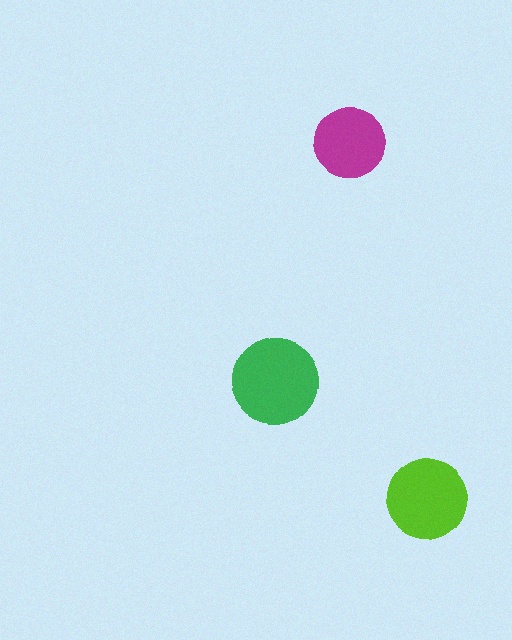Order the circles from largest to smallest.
the green one, the lime one, the magenta one.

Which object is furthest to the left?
The green circle is leftmost.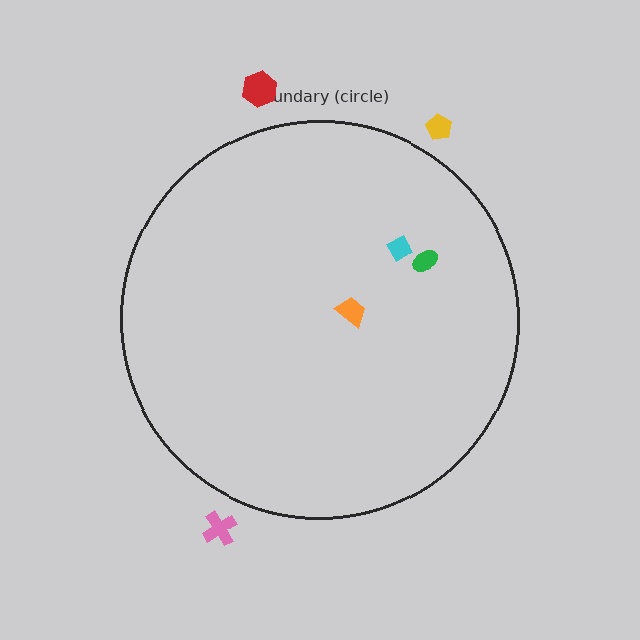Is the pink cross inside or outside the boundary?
Outside.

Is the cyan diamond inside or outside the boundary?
Inside.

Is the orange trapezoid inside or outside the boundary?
Inside.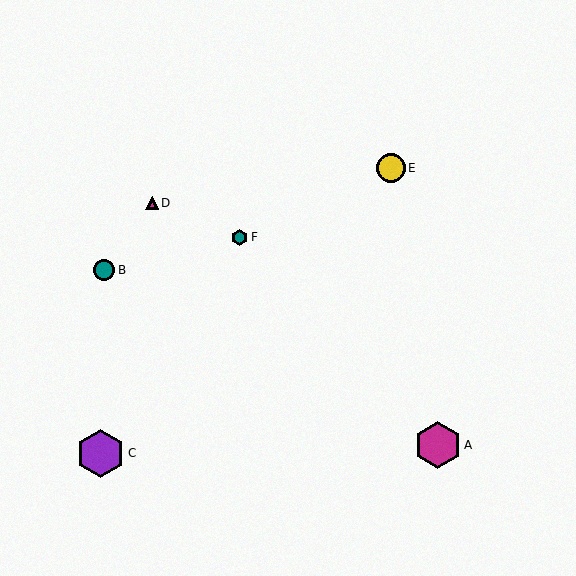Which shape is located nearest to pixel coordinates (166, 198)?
The magenta triangle (labeled D) at (152, 203) is nearest to that location.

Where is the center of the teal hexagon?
The center of the teal hexagon is at (240, 237).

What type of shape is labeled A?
Shape A is a magenta hexagon.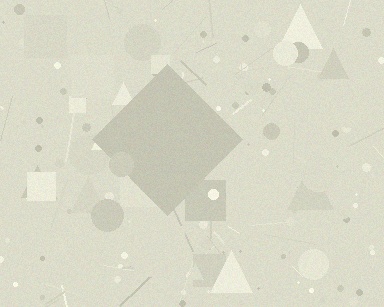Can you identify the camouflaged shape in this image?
The camouflaged shape is a diamond.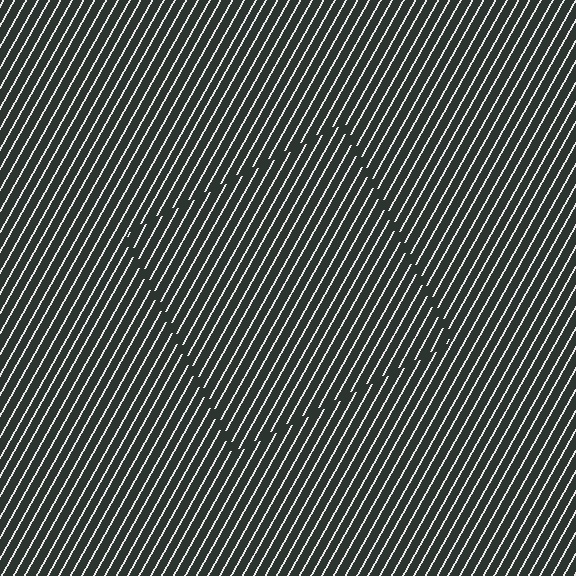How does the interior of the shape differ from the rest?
The interior of the shape contains the same grating, shifted by half a period — the contour is defined by the phase discontinuity where line-ends from the inner and outer gratings abut.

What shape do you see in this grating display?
An illusory square. The interior of the shape contains the same grating, shifted by half a period — the contour is defined by the phase discontinuity where line-ends from the inner and outer gratings abut.